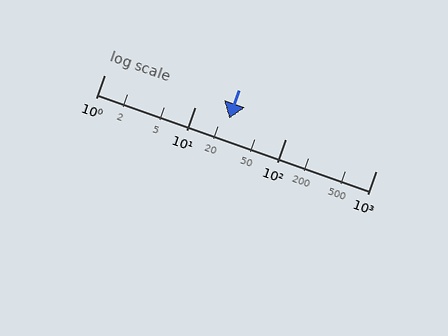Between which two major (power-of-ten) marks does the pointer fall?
The pointer is between 10 and 100.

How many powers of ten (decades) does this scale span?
The scale spans 3 decades, from 1 to 1000.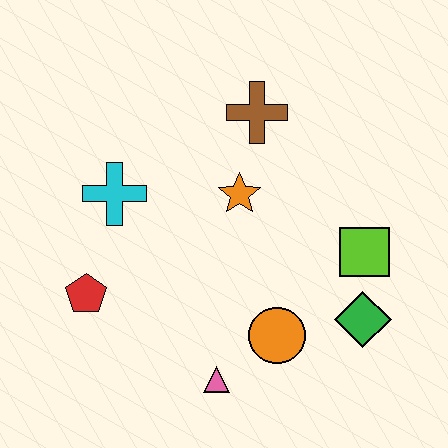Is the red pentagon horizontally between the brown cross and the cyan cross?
No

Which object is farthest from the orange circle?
The brown cross is farthest from the orange circle.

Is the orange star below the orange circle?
No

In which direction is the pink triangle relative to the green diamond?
The pink triangle is to the left of the green diamond.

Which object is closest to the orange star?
The brown cross is closest to the orange star.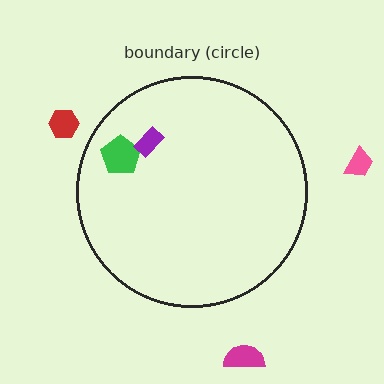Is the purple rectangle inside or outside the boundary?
Inside.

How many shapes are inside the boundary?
2 inside, 3 outside.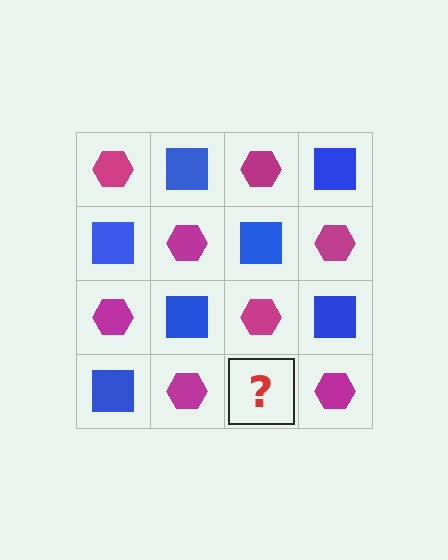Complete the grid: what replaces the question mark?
The question mark should be replaced with a blue square.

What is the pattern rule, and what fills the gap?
The rule is that it alternates magenta hexagon and blue square in a checkerboard pattern. The gap should be filled with a blue square.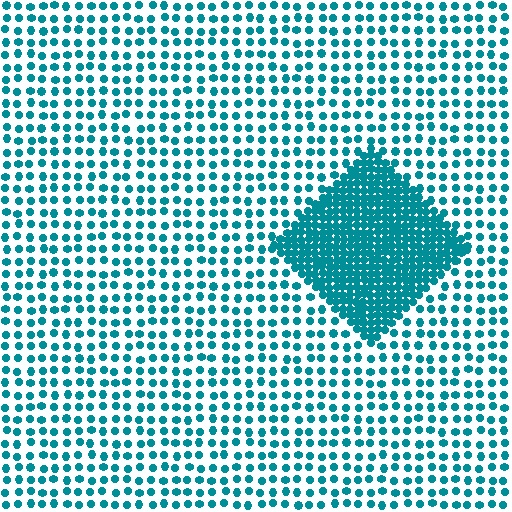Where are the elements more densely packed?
The elements are more densely packed inside the diamond boundary.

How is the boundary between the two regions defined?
The boundary is defined by a change in element density (approximately 3.1x ratio). All elements are the same color, size, and shape.